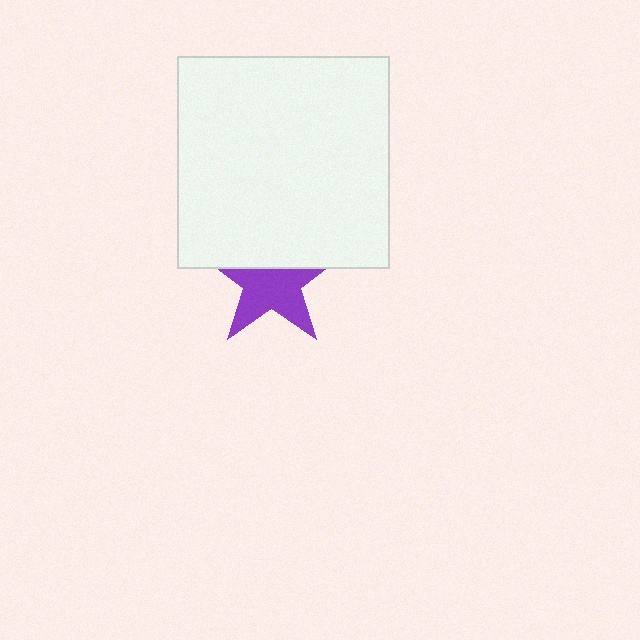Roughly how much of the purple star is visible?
About half of it is visible (roughly 59%).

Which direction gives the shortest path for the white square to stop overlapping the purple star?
Moving up gives the shortest separation.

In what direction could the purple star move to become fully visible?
The purple star could move down. That would shift it out from behind the white square entirely.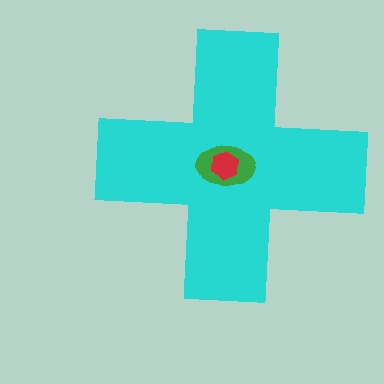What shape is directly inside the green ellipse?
The red hexagon.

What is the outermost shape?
The cyan cross.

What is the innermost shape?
The red hexagon.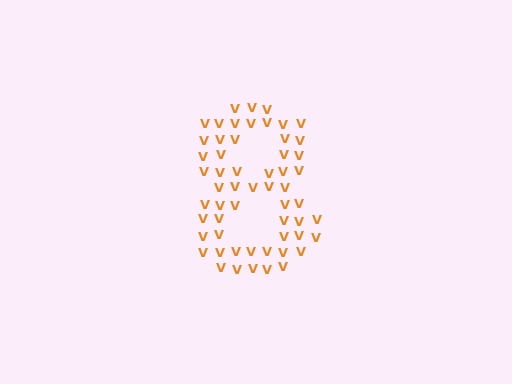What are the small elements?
The small elements are letter V's.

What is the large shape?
The large shape is the digit 8.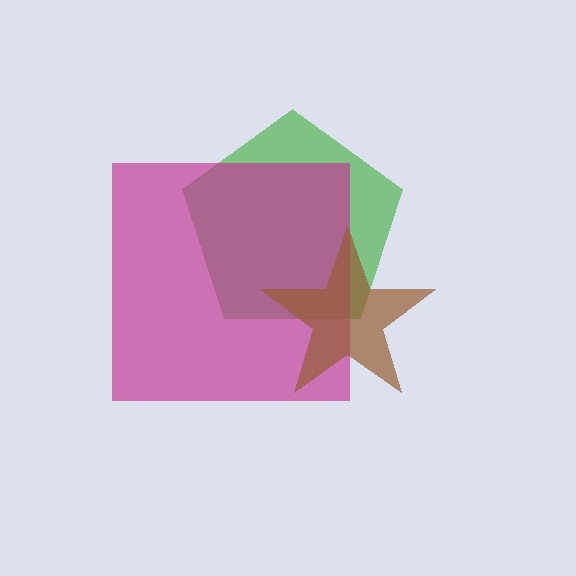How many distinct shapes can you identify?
There are 3 distinct shapes: a green pentagon, a magenta square, a brown star.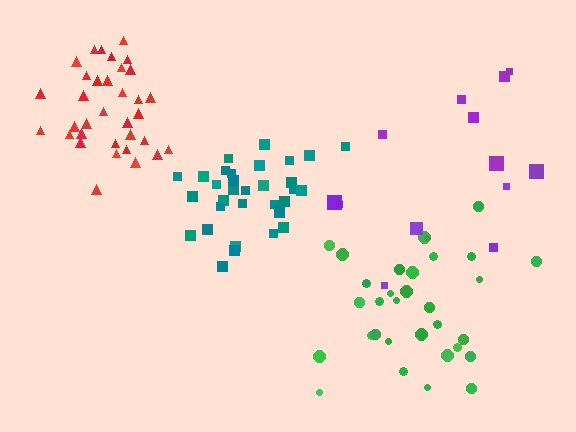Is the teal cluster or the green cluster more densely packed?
Teal.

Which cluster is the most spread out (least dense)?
Purple.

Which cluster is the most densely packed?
Red.